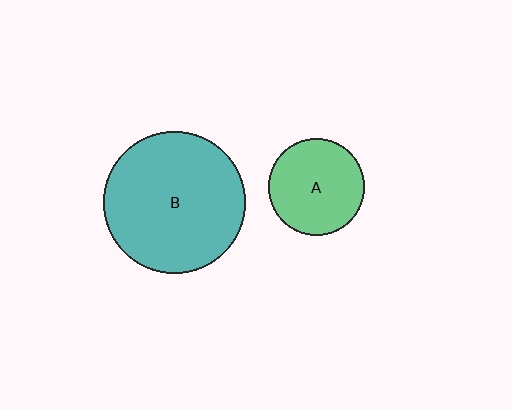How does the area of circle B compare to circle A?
Approximately 2.2 times.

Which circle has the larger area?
Circle B (teal).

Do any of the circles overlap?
No, none of the circles overlap.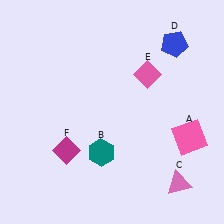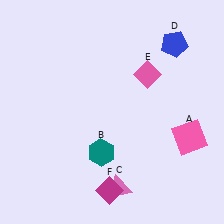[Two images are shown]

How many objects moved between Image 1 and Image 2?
2 objects moved between the two images.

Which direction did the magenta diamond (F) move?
The magenta diamond (F) moved right.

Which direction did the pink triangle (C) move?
The pink triangle (C) moved left.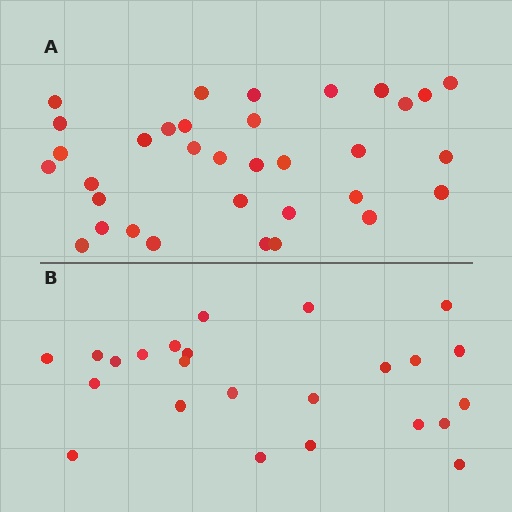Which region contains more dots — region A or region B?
Region A (the top region) has more dots.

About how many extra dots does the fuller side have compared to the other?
Region A has roughly 10 or so more dots than region B.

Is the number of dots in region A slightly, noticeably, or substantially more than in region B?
Region A has noticeably more, but not dramatically so. The ratio is roughly 1.4 to 1.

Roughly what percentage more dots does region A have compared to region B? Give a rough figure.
About 40% more.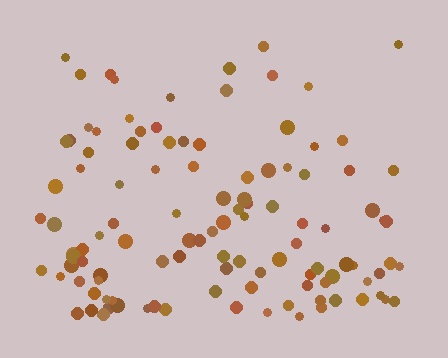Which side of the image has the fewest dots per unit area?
The top.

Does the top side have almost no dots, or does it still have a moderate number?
Still a moderate number, just noticeably fewer than the bottom.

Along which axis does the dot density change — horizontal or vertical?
Vertical.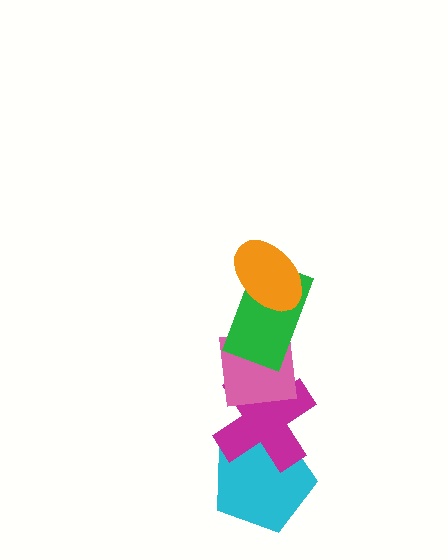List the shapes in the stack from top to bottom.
From top to bottom: the orange ellipse, the green rectangle, the pink square, the magenta cross, the cyan pentagon.